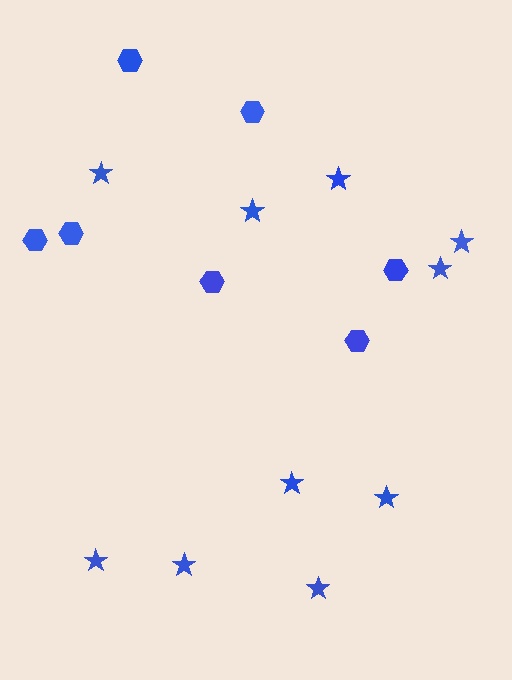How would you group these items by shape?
There are 2 groups: one group of hexagons (7) and one group of stars (10).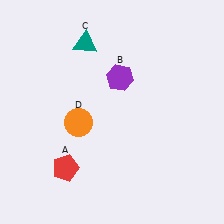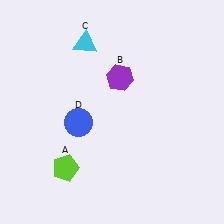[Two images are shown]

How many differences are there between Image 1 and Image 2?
There are 3 differences between the two images.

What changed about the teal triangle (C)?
In Image 1, C is teal. In Image 2, it changed to cyan.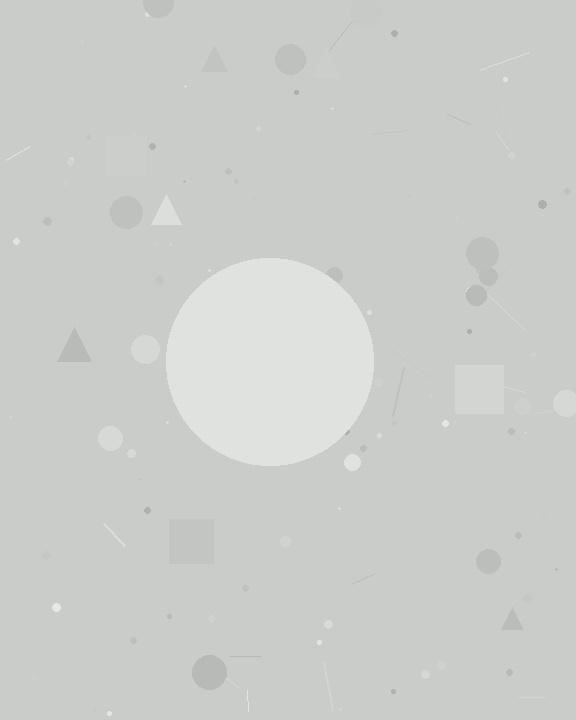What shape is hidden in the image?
A circle is hidden in the image.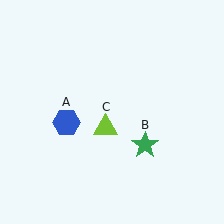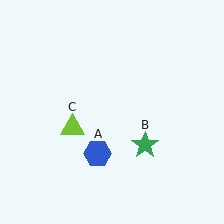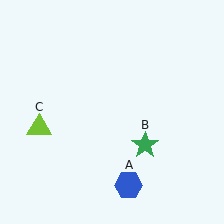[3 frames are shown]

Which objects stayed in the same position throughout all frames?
Green star (object B) remained stationary.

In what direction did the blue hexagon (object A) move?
The blue hexagon (object A) moved down and to the right.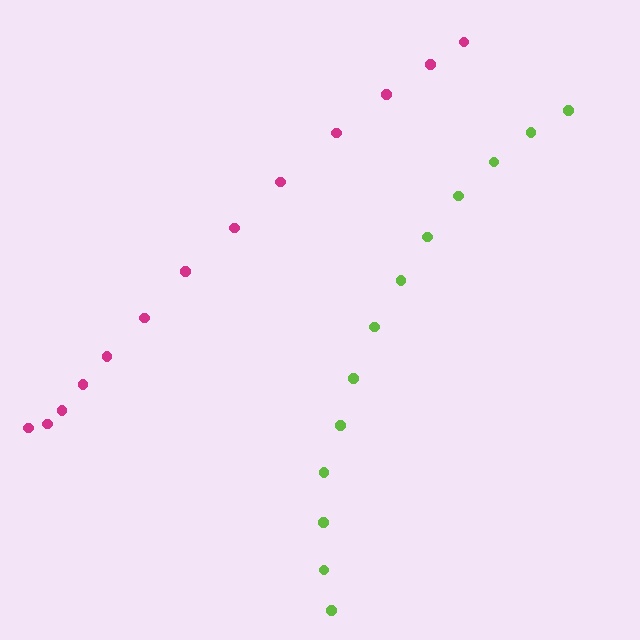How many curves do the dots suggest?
There are 2 distinct paths.